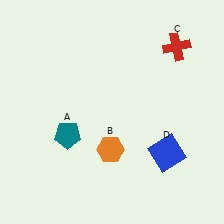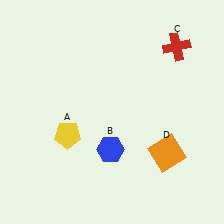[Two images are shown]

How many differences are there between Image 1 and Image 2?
There are 3 differences between the two images.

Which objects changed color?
A changed from teal to yellow. B changed from orange to blue. D changed from blue to orange.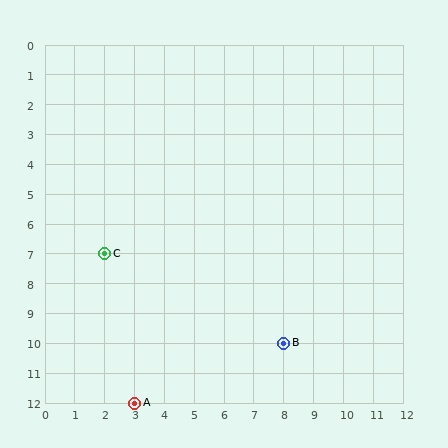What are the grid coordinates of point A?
Point A is at grid coordinates (3, 12).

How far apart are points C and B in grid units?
Points C and B are 6 columns and 3 rows apart (about 6.7 grid units diagonally).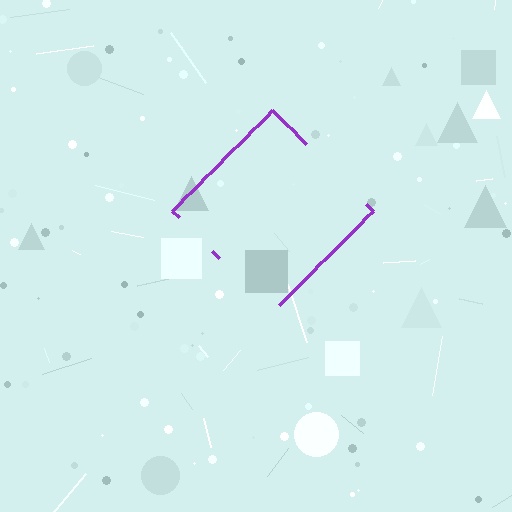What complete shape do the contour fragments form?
The contour fragments form a diamond.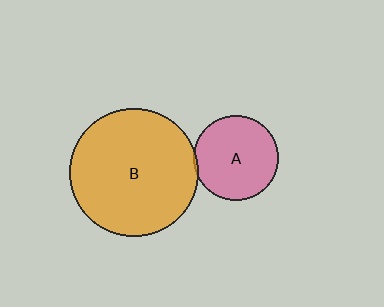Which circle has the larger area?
Circle B (orange).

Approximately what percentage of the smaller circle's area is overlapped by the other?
Approximately 5%.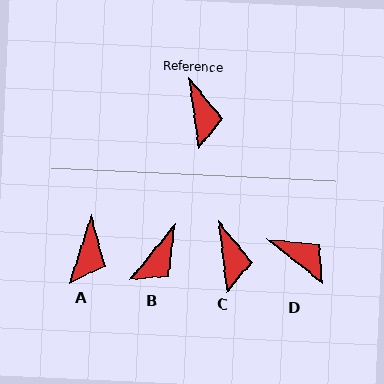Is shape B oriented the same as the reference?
No, it is off by about 47 degrees.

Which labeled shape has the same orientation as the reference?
C.